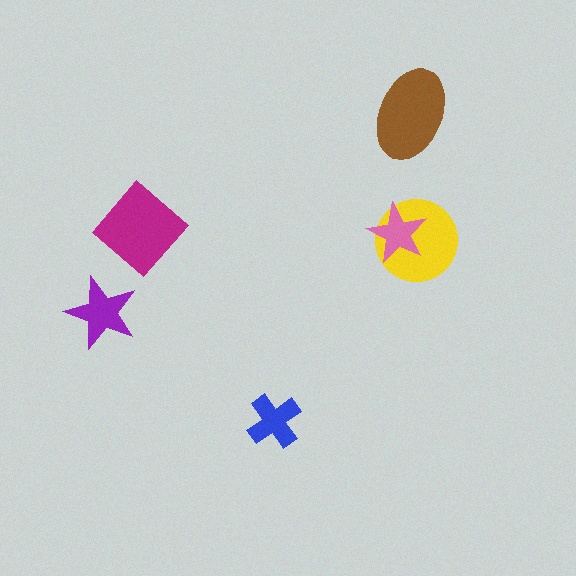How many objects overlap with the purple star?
0 objects overlap with the purple star.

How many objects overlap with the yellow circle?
1 object overlaps with the yellow circle.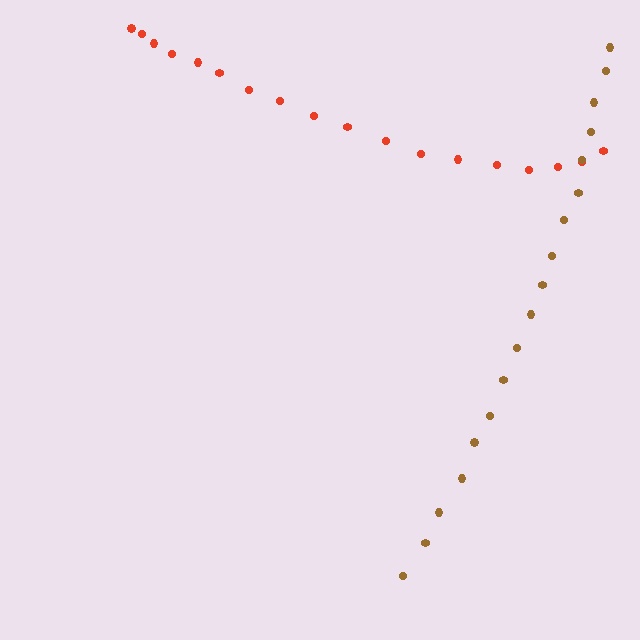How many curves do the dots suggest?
There are 2 distinct paths.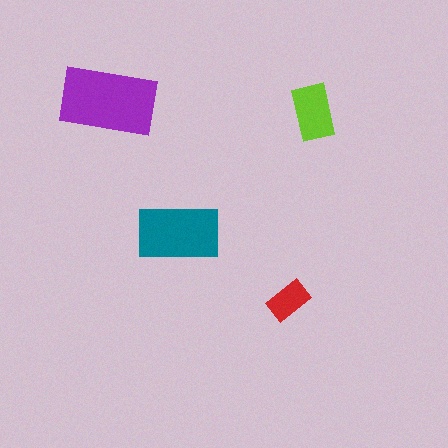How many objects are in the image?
There are 4 objects in the image.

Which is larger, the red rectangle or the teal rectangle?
The teal one.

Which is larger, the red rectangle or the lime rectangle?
The lime one.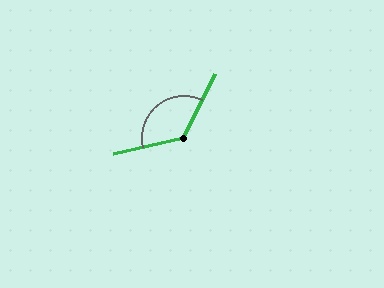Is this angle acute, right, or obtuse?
It is obtuse.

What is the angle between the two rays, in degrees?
Approximately 129 degrees.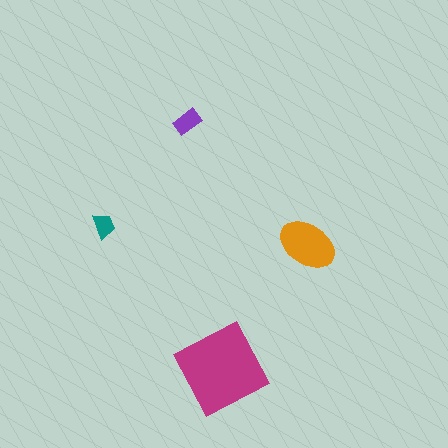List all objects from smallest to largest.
The teal trapezoid, the purple rectangle, the orange ellipse, the magenta square.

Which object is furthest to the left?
The teal trapezoid is leftmost.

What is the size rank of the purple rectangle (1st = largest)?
3rd.